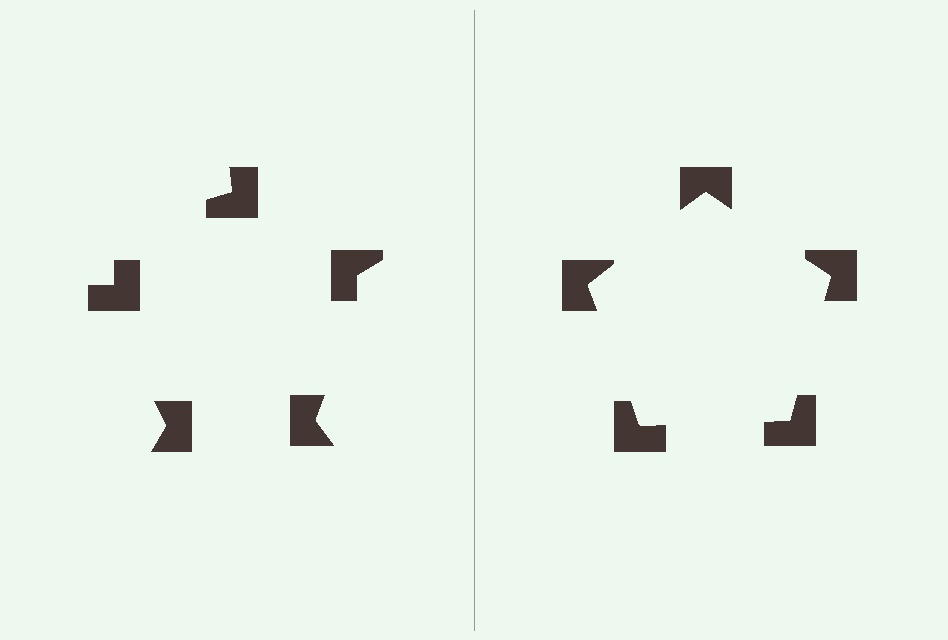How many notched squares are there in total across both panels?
10 — 5 on each side.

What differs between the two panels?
The notched squares are positioned identically on both sides; only the wedge orientations differ. On the right they align to a pentagon; on the left they are misaligned.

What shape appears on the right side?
An illusory pentagon.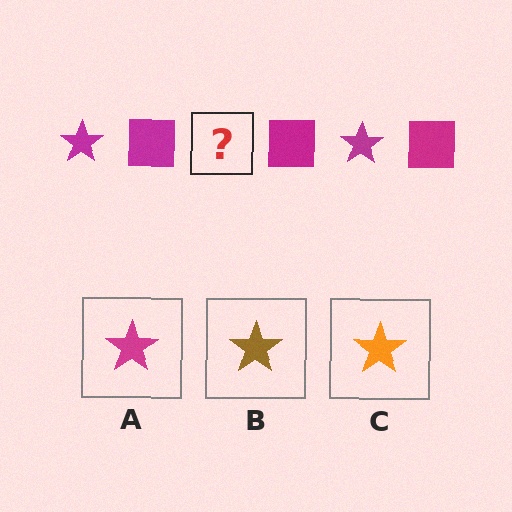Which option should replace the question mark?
Option A.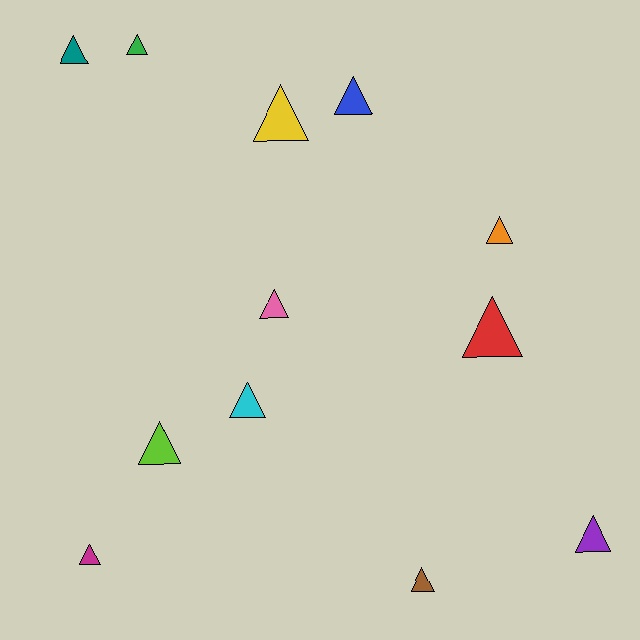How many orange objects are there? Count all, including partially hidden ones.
There is 1 orange object.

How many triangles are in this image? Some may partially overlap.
There are 12 triangles.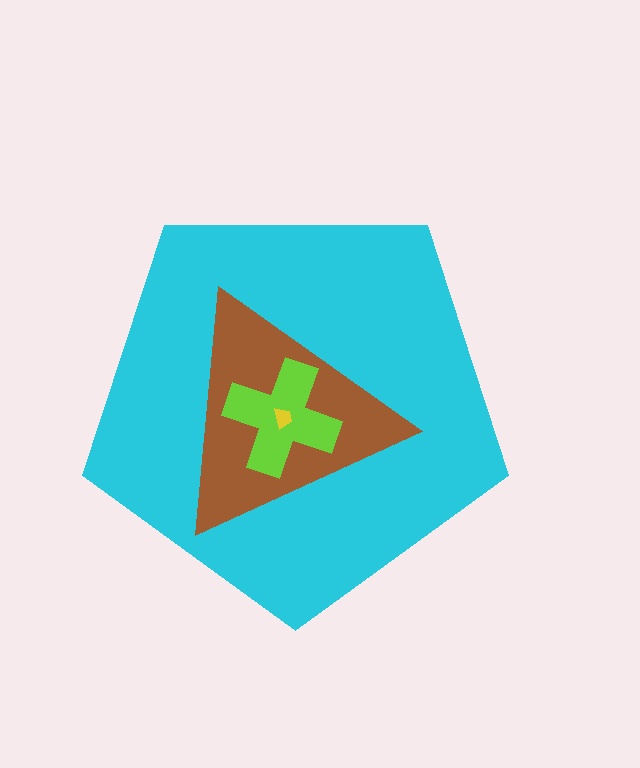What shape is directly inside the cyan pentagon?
The brown triangle.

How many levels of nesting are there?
4.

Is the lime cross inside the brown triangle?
Yes.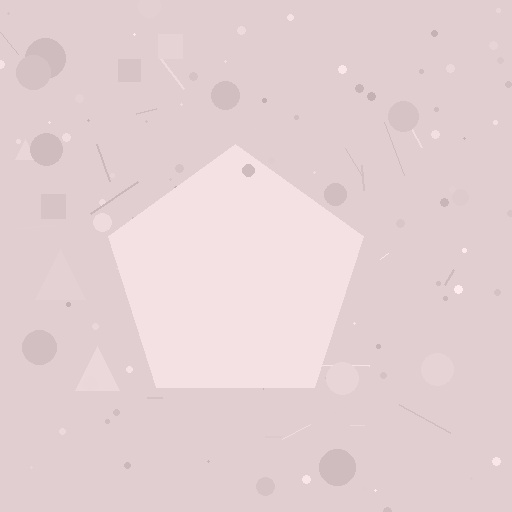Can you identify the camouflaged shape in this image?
The camouflaged shape is a pentagon.